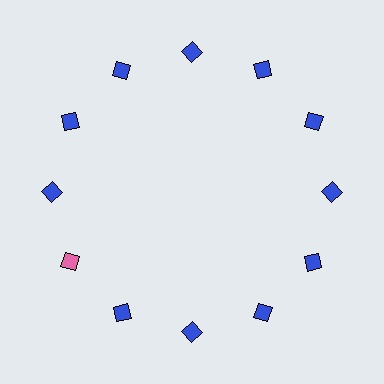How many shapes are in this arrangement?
There are 12 shapes arranged in a ring pattern.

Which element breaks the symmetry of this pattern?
The pink diamond at roughly the 8 o'clock position breaks the symmetry. All other shapes are blue diamonds.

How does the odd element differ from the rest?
It has a different color: pink instead of blue.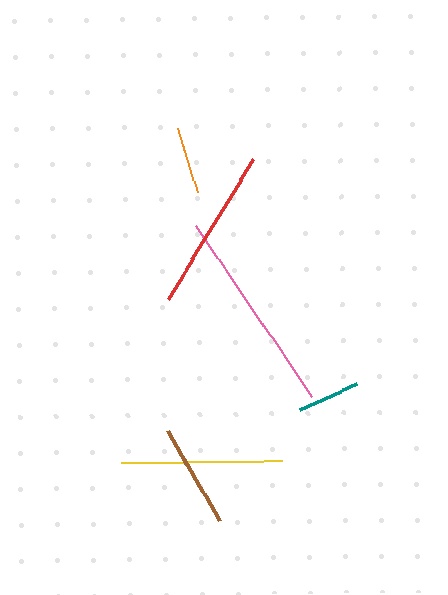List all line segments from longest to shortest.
From longest to shortest: pink, red, yellow, brown, orange, teal.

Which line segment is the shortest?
The teal line is the shortest at approximately 63 pixels.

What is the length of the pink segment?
The pink segment is approximately 206 pixels long.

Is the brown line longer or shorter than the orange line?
The brown line is longer than the orange line.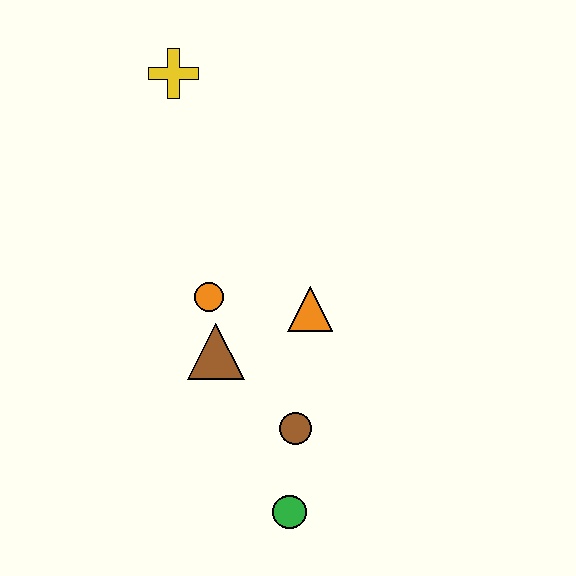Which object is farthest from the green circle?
The yellow cross is farthest from the green circle.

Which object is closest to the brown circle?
The green circle is closest to the brown circle.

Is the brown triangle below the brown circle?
No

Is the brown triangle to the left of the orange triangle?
Yes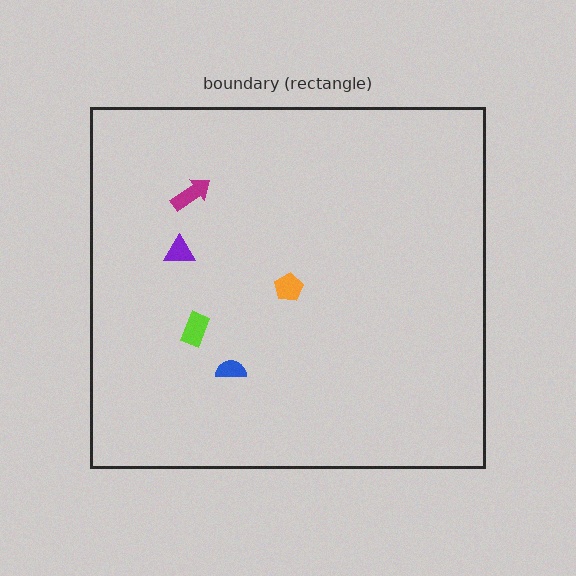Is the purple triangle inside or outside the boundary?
Inside.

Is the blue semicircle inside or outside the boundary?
Inside.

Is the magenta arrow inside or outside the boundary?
Inside.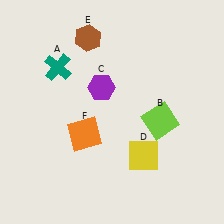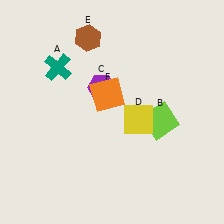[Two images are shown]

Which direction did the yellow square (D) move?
The yellow square (D) moved up.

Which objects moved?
The objects that moved are: the yellow square (D), the orange square (F).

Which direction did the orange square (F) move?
The orange square (F) moved up.